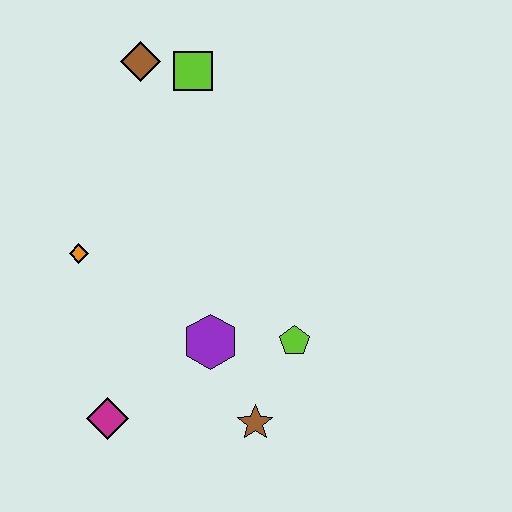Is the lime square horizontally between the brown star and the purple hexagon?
No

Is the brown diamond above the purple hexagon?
Yes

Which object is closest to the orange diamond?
The purple hexagon is closest to the orange diamond.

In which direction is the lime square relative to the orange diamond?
The lime square is above the orange diamond.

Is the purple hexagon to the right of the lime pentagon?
No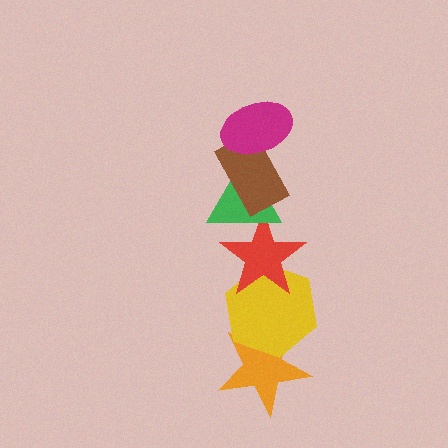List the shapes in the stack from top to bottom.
From top to bottom: the magenta ellipse, the brown rectangle, the green triangle, the red star, the yellow hexagon, the orange star.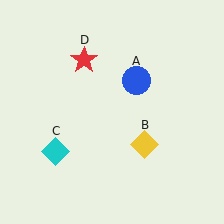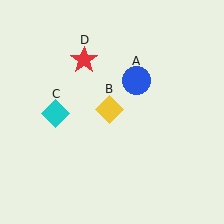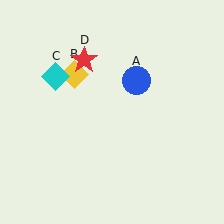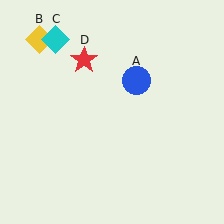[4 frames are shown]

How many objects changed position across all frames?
2 objects changed position: yellow diamond (object B), cyan diamond (object C).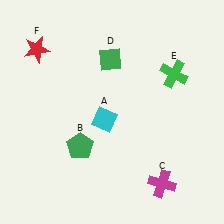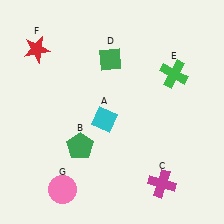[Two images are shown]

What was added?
A pink circle (G) was added in Image 2.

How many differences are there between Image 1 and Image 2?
There is 1 difference between the two images.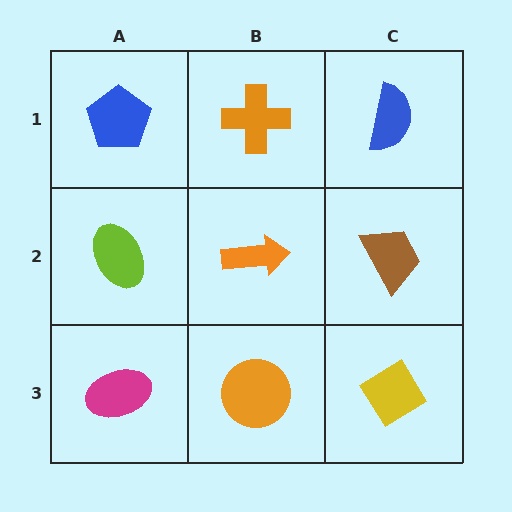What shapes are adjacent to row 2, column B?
An orange cross (row 1, column B), an orange circle (row 3, column B), a lime ellipse (row 2, column A), a brown trapezoid (row 2, column C).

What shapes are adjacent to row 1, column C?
A brown trapezoid (row 2, column C), an orange cross (row 1, column B).